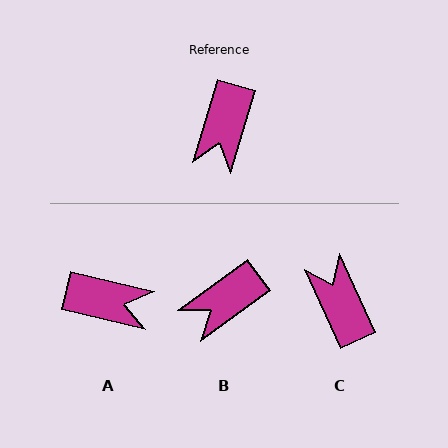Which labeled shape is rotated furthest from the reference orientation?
C, about 139 degrees away.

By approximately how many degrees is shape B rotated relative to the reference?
Approximately 37 degrees clockwise.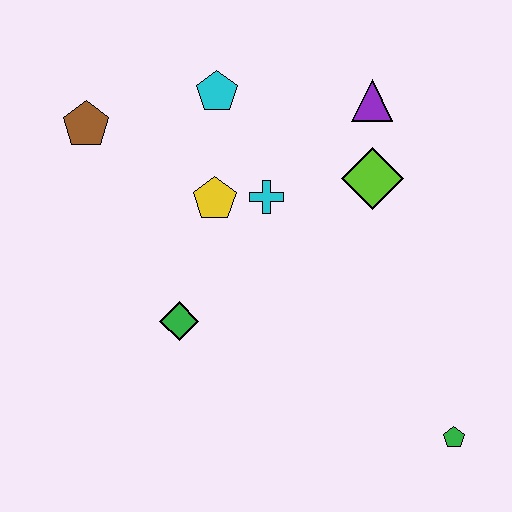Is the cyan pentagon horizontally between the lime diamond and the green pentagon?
No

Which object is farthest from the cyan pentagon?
The green pentagon is farthest from the cyan pentagon.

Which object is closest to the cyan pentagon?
The yellow pentagon is closest to the cyan pentagon.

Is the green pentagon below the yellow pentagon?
Yes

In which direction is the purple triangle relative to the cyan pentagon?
The purple triangle is to the right of the cyan pentagon.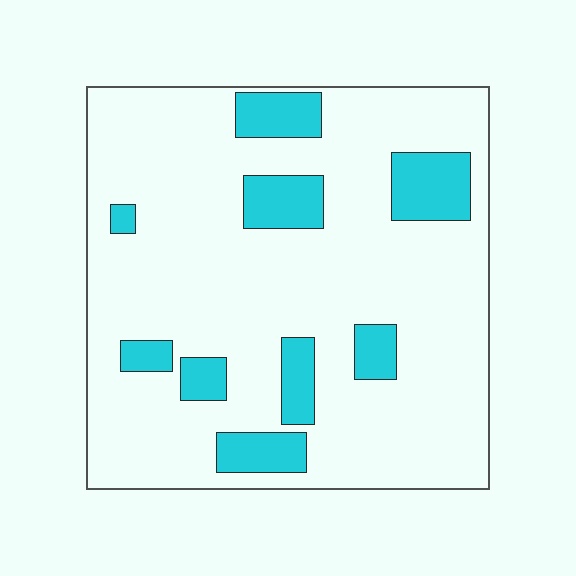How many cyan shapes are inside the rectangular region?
9.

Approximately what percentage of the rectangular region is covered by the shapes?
Approximately 15%.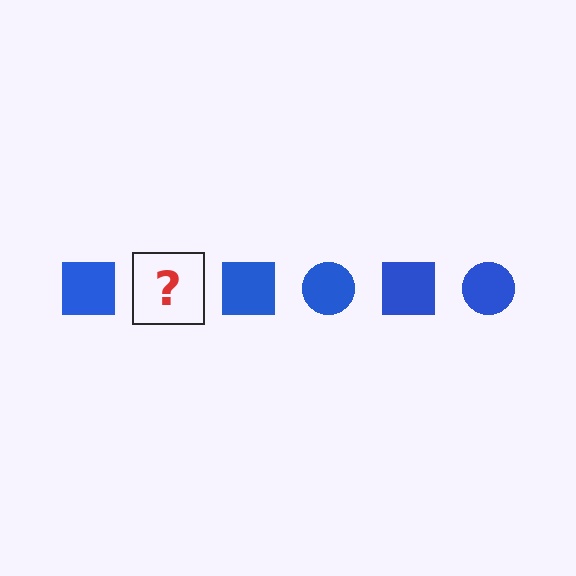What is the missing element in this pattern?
The missing element is a blue circle.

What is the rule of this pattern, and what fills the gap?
The rule is that the pattern cycles through square, circle shapes in blue. The gap should be filled with a blue circle.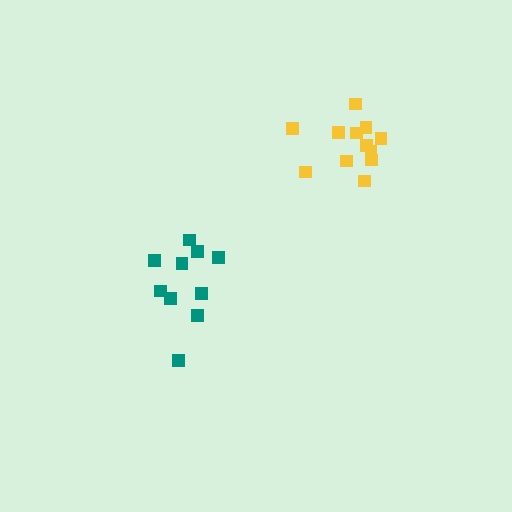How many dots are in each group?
Group 1: 10 dots, Group 2: 12 dots (22 total).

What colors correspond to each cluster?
The clusters are colored: teal, yellow.